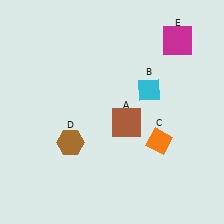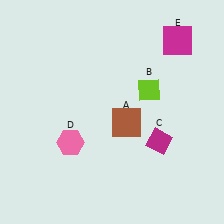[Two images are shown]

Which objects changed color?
B changed from cyan to lime. C changed from orange to magenta. D changed from brown to pink.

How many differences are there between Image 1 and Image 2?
There are 3 differences between the two images.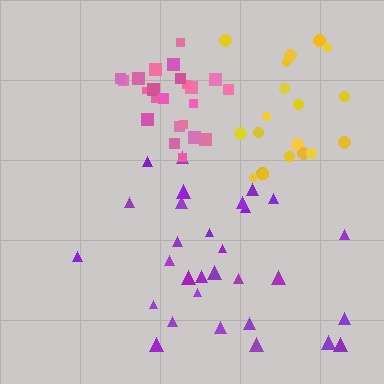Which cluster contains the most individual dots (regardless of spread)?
Purple (30).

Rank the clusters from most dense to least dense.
pink, yellow, purple.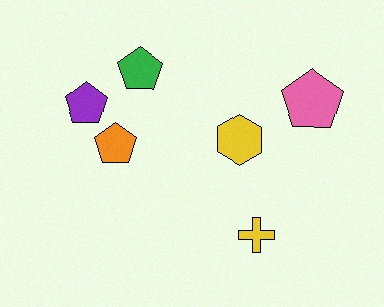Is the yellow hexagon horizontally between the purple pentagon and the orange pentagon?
No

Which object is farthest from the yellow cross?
The purple pentagon is farthest from the yellow cross.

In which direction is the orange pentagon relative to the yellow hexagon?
The orange pentagon is to the left of the yellow hexagon.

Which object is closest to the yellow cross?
The yellow hexagon is closest to the yellow cross.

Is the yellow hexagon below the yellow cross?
No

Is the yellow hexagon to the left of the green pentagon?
No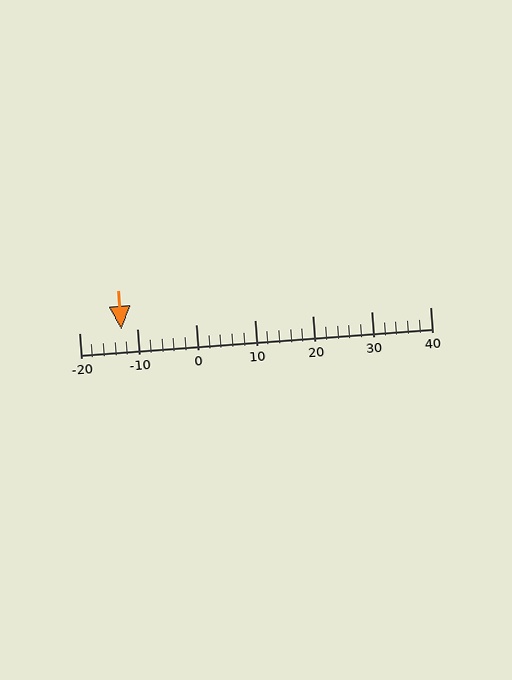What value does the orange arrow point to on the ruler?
The orange arrow points to approximately -13.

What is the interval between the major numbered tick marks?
The major tick marks are spaced 10 units apart.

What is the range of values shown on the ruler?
The ruler shows values from -20 to 40.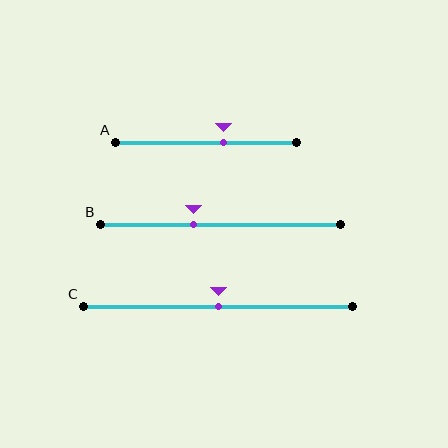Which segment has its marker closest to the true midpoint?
Segment C has its marker closest to the true midpoint.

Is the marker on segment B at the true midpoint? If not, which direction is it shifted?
No, the marker on segment B is shifted to the left by about 11% of the segment length.